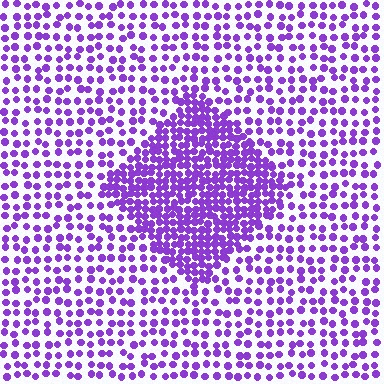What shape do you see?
I see a diamond.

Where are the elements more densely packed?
The elements are more densely packed inside the diamond boundary.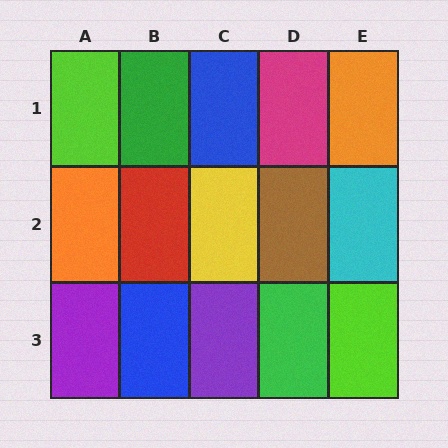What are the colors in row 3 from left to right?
Purple, blue, purple, green, lime.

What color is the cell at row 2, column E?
Cyan.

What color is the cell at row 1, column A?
Lime.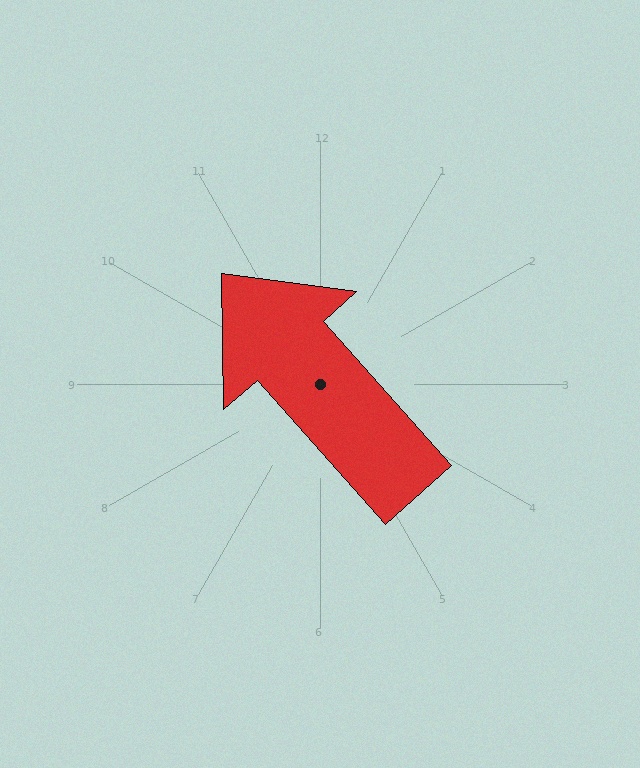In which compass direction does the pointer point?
Northwest.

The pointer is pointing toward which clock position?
Roughly 11 o'clock.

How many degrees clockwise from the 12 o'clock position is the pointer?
Approximately 318 degrees.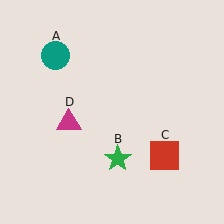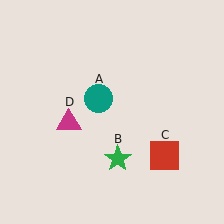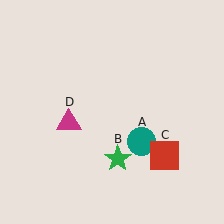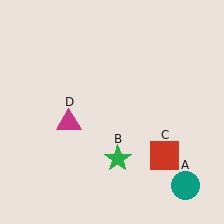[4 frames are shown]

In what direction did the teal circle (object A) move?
The teal circle (object A) moved down and to the right.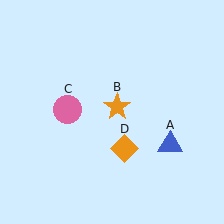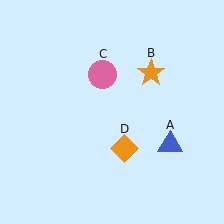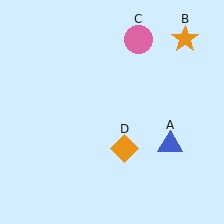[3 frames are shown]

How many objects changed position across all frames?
2 objects changed position: orange star (object B), pink circle (object C).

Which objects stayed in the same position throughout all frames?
Blue triangle (object A) and orange diamond (object D) remained stationary.